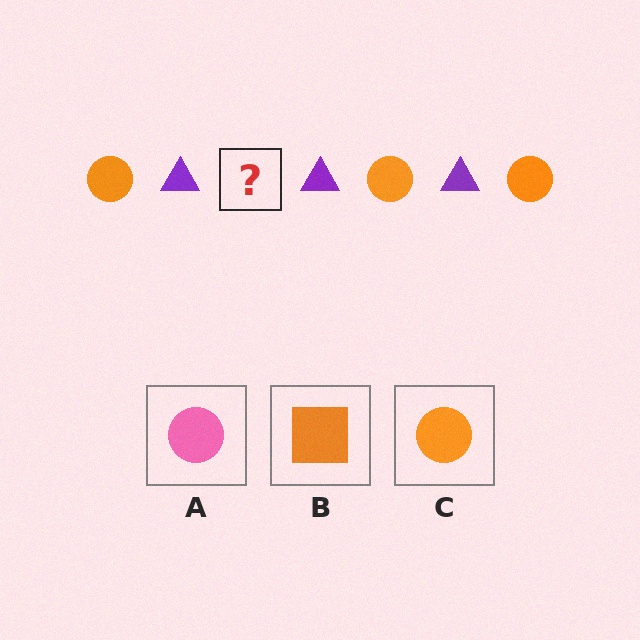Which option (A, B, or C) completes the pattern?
C.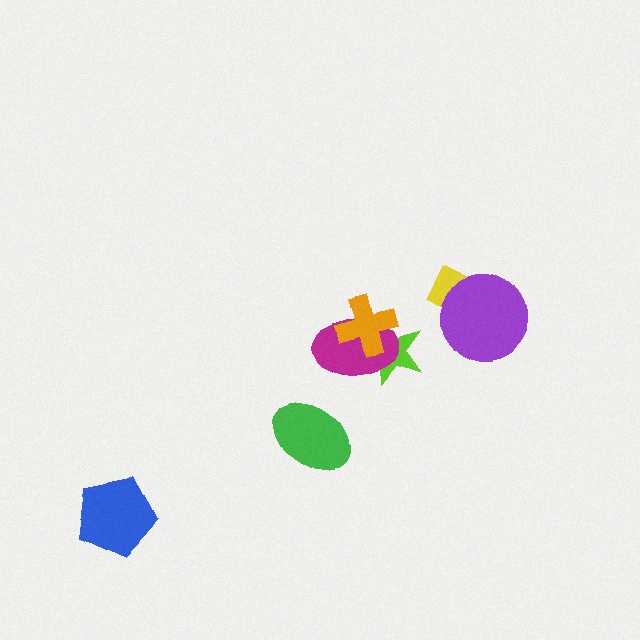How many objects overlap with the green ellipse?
0 objects overlap with the green ellipse.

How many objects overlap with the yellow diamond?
1 object overlaps with the yellow diamond.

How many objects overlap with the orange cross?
2 objects overlap with the orange cross.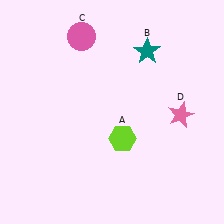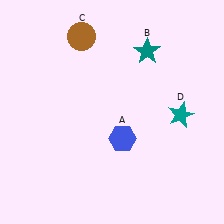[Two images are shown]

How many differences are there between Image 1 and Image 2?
There are 3 differences between the two images.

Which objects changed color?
A changed from lime to blue. C changed from pink to brown. D changed from pink to teal.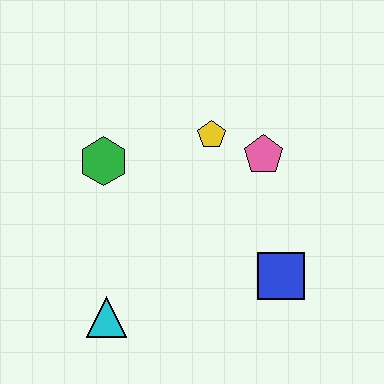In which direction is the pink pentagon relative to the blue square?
The pink pentagon is above the blue square.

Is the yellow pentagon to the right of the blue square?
No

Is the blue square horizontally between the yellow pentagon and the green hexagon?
No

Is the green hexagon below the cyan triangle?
No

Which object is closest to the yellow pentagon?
The pink pentagon is closest to the yellow pentagon.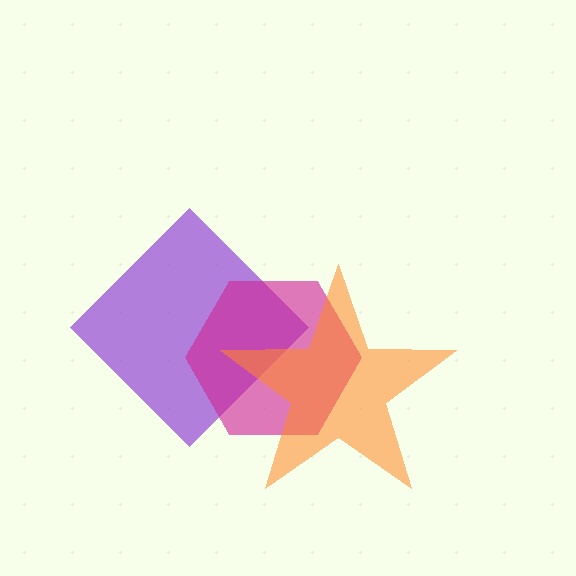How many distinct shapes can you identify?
There are 3 distinct shapes: a purple diamond, a magenta hexagon, an orange star.